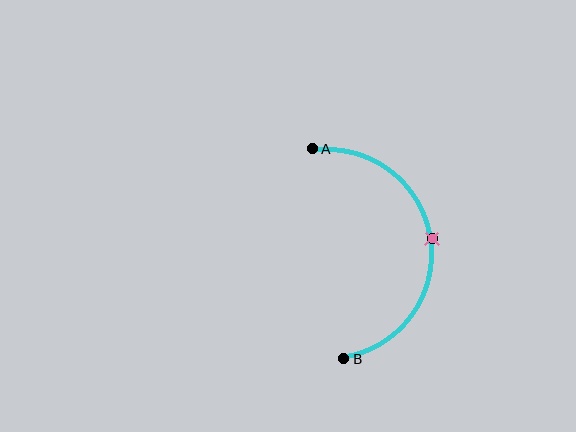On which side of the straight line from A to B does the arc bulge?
The arc bulges to the right of the straight line connecting A and B.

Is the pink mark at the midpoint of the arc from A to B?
Yes. The pink mark lies on the arc at equal arc-length from both A and B — it is the arc midpoint.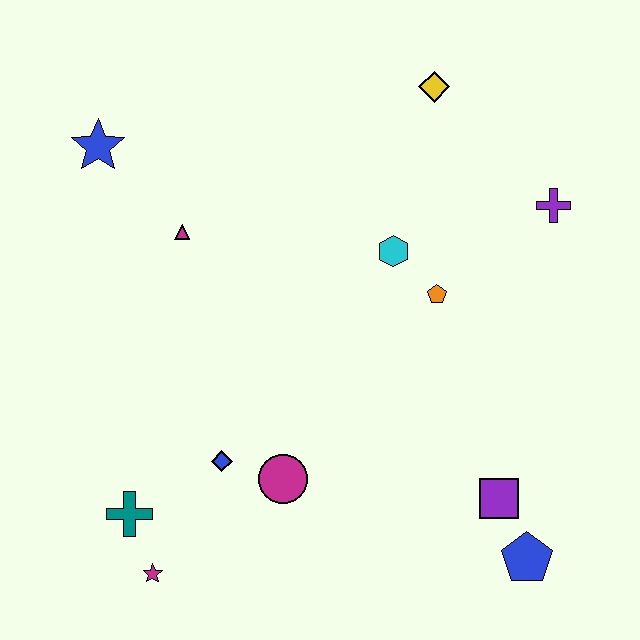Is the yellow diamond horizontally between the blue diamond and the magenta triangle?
No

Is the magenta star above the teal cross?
No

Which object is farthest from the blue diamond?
The yellow diamond is farthest from the blue diamond.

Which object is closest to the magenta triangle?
The blue star is closest to the magenta triangle.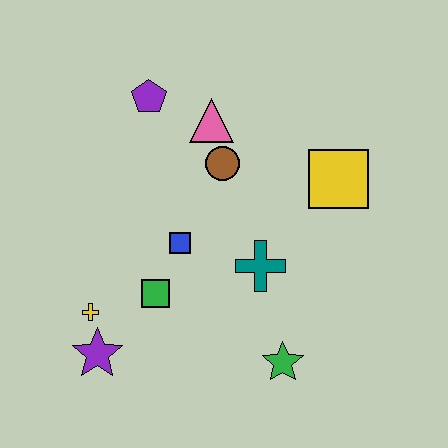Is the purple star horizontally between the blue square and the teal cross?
No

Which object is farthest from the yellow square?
The purple star is farthest from the yellow square.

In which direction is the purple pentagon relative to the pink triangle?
The purple pentagon is to the left of the pink triangle.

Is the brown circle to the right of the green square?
Yes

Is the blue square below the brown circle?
Yes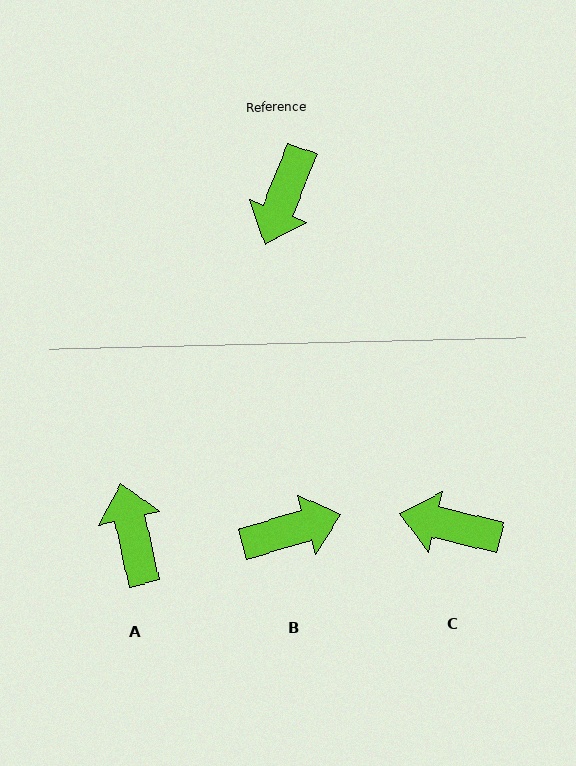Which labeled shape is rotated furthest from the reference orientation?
A, about 146 degrees away.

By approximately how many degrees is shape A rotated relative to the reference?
Approximately 146 degrees clockwise.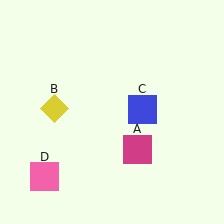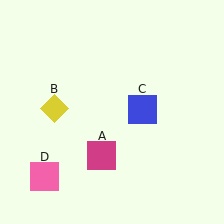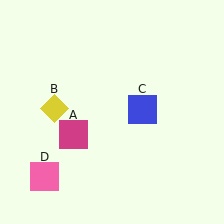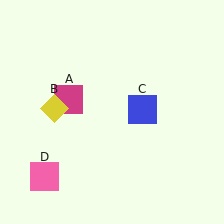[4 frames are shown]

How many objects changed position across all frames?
1 object changed position: magenta square (object A).